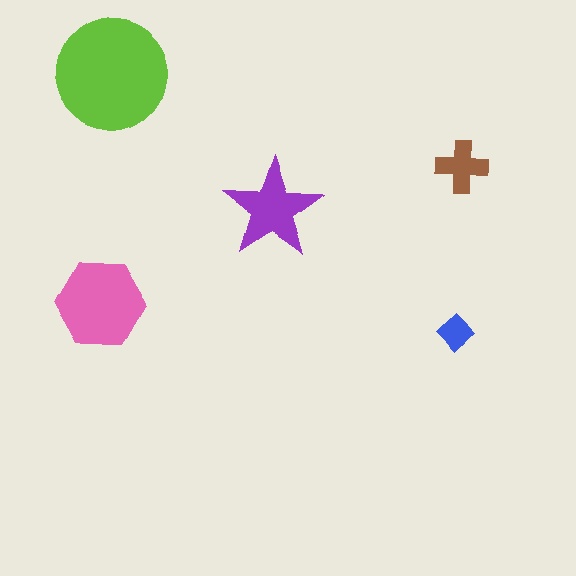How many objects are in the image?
There are 5 objects in the image.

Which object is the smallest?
The blue diamond.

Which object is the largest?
The lime circle.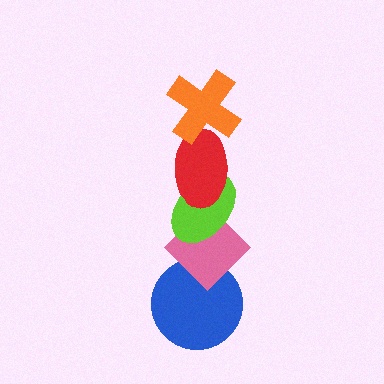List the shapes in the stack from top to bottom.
From top to bottom: the orange cross, the red ellipse, the lime ellipse, the pink diamond, the blue circle.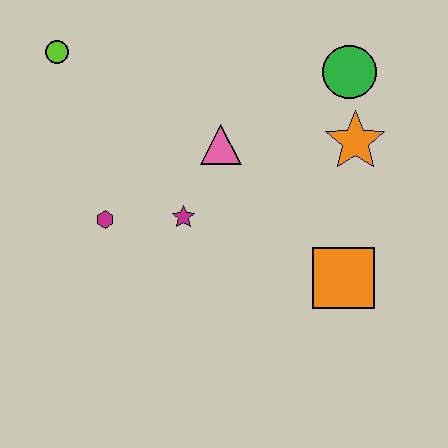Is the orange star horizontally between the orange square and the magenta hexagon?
No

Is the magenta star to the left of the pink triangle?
Yes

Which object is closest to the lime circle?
The magenta hexagon is closest to the lime circle.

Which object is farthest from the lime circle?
The orange square is farthest from the lime circle.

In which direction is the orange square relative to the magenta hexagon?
The orange square is to the right of the magenta hexagon.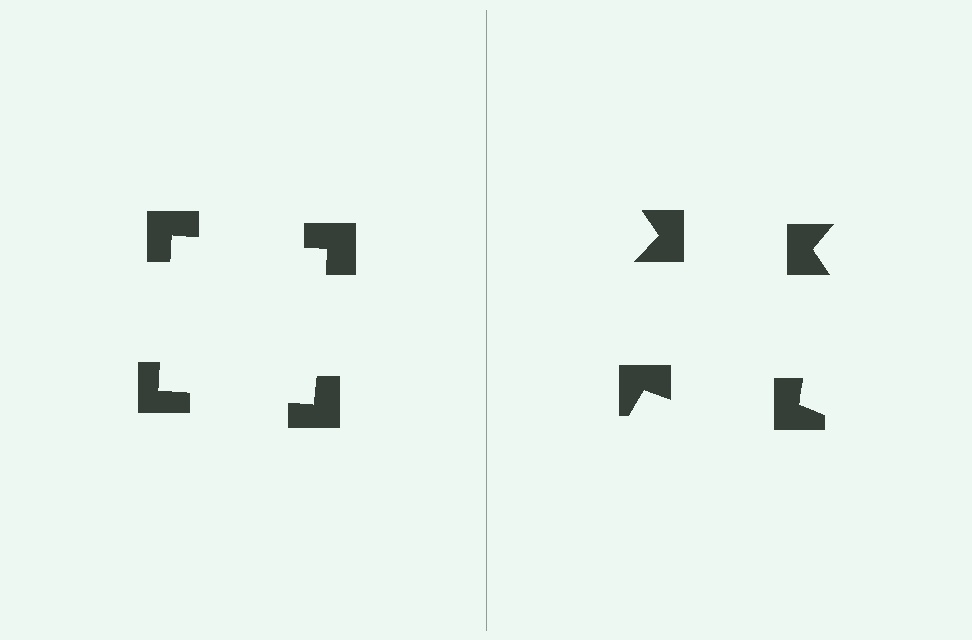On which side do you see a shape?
An illusory square appears on the left side. On the right side the wedge cuts are rotated, so no coherent shape forms.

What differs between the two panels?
The notched squares are positioned identically on both sides; only the wedge orientations differ. On the left they align to a square; on the right they are misaligned.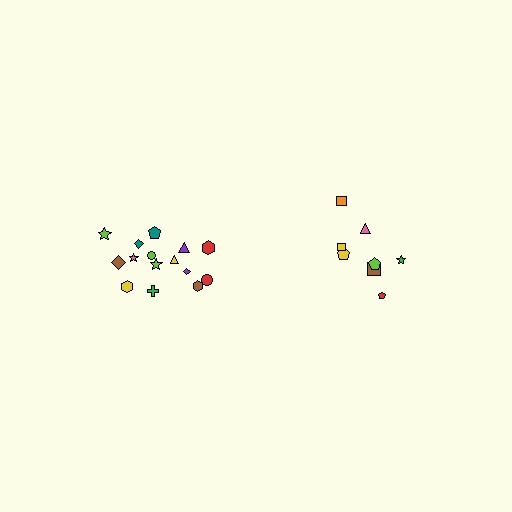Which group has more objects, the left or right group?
The left group.